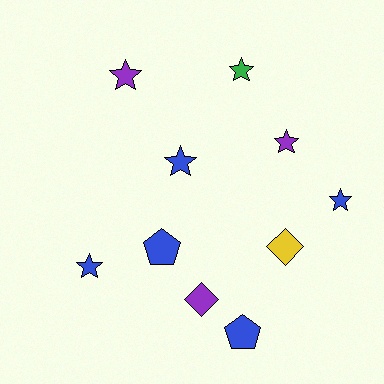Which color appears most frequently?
Blue, with 5 objects.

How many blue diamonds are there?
There are no blue diamonds.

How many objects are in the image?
There are 10 objects.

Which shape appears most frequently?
Star, with 6 objects.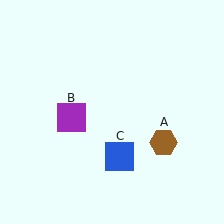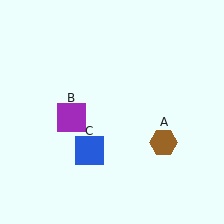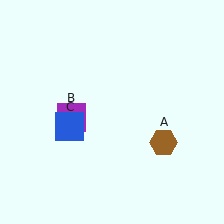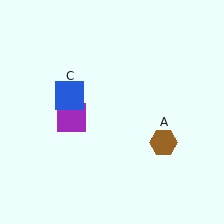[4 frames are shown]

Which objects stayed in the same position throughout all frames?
Brown hexagon (object A) and purple square (object B) remained stationary.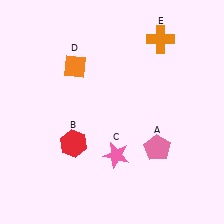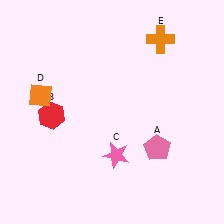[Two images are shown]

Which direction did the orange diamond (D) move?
The orange diamond (D) moved left.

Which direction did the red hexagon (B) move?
The red hexagon (B) moved up.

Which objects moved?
The objects that moved are: the red hexagon (B), the orange diamond (D).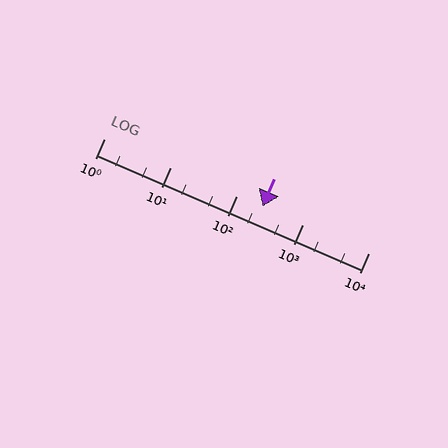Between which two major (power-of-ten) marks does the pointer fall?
The pointer is between 100 and 1000.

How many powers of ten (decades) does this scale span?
The scale spans 4 decades, from 1 to 10000.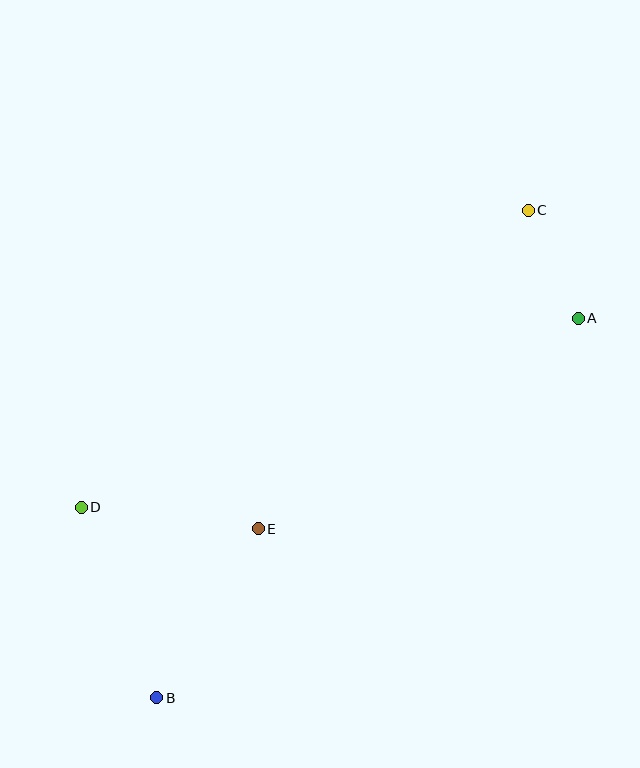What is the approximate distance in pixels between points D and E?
The distance between D and E is approximately 178 pixels.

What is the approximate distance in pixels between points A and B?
The distance between A and B is approximately 567 pixels.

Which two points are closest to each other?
Points A and C are closest to each other.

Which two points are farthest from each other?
Points B and C are farthest from each other.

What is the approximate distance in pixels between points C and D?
The distance between C and D is approximately 537 pixels.